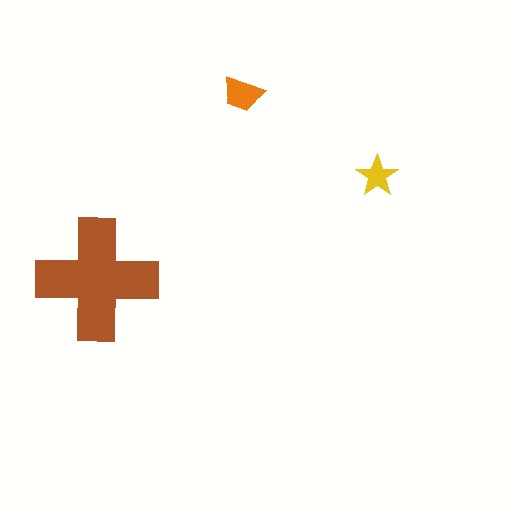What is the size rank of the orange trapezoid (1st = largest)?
2nd.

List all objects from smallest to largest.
The yellow star, the orange trapezoid, the brown cross.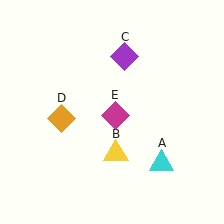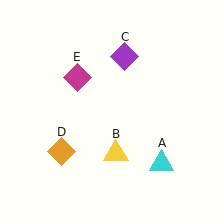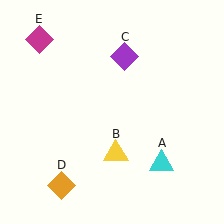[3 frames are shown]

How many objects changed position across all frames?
2 objects changed position: orange diamond (object D), magenta diamond (object E).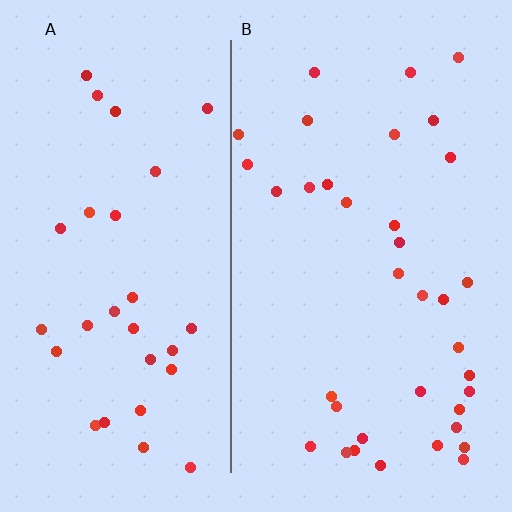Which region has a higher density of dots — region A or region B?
B (the right).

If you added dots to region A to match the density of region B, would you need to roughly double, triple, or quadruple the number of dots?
Approximately double.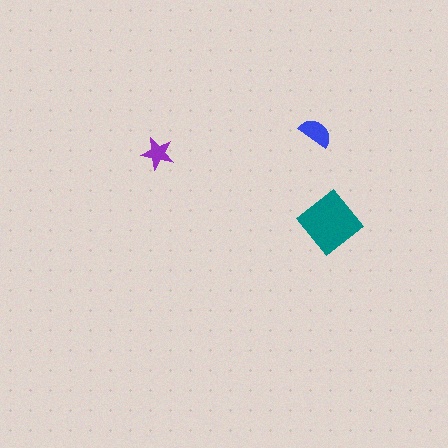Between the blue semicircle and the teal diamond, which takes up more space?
The teal diamond.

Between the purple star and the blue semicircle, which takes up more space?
The blue semicircle.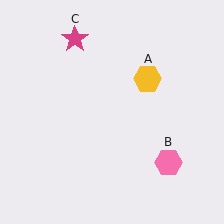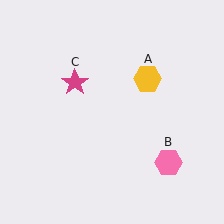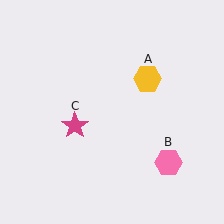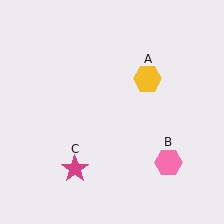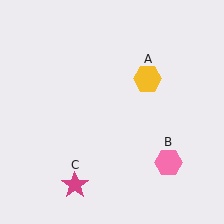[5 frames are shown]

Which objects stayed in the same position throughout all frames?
Yellow hexagon (object A) and pink hexagon (object B) remained stationary.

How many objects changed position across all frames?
1 object changed position: magenta star (object C).